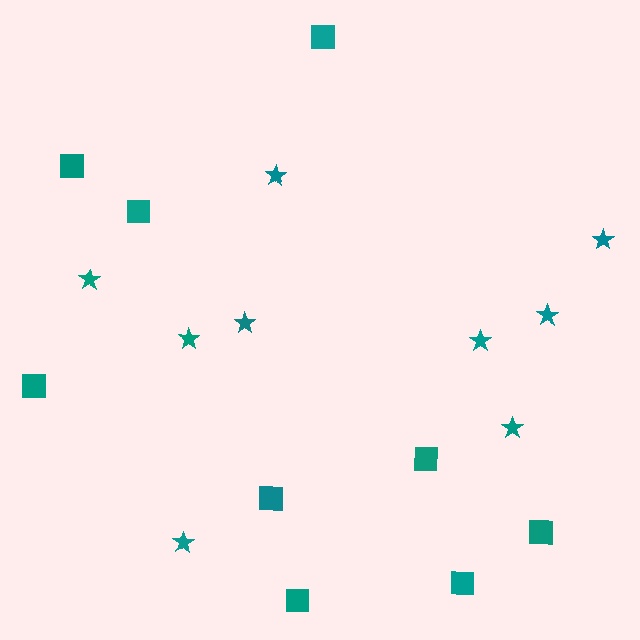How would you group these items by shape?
There are 2 groups: one group of stars (9) and one group of squares (9).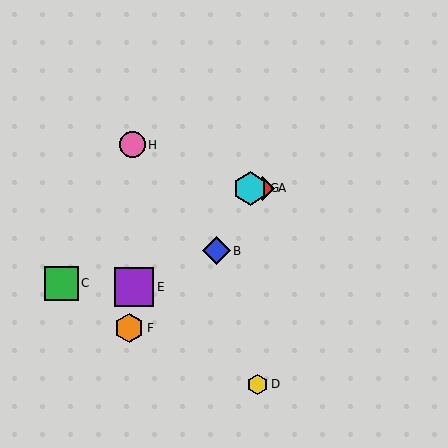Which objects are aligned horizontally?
Objects A, G are aligned horizontally.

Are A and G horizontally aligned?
Yes, both are at y≈189.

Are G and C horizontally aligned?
No, G is at y≈189 and C is at y≈283.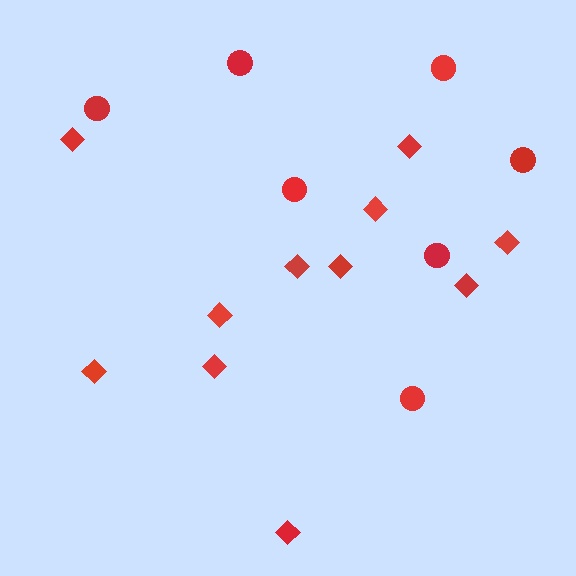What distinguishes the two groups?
There are 2 groups: one group of diamonds (11) and one group of circles (7).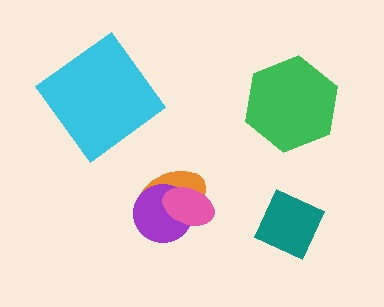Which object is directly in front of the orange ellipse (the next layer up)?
The purple circle is directly in front of the orange ellipse.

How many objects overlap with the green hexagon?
0 objects overlap with the green hexagon.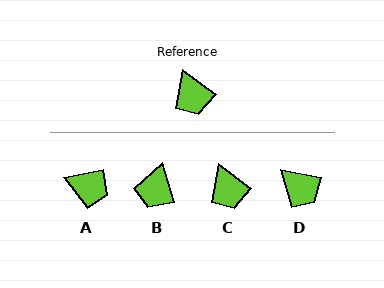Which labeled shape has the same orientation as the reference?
C.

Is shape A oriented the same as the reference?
No, it is off by about 48 degrees.